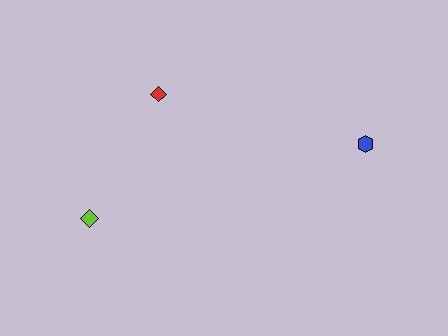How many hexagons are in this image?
There is 1 hexagon.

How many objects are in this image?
There are 3 objects.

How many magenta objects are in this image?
There are no magenta objects.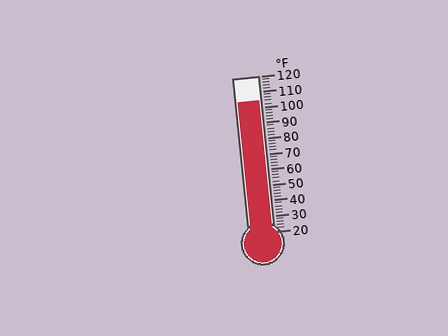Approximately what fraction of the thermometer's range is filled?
The thermometer is filled to approximately 85% of its range.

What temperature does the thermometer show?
The thermometer shows approximately 104°F.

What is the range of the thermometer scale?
The thermometer scale ranges from 20°F to 120°F.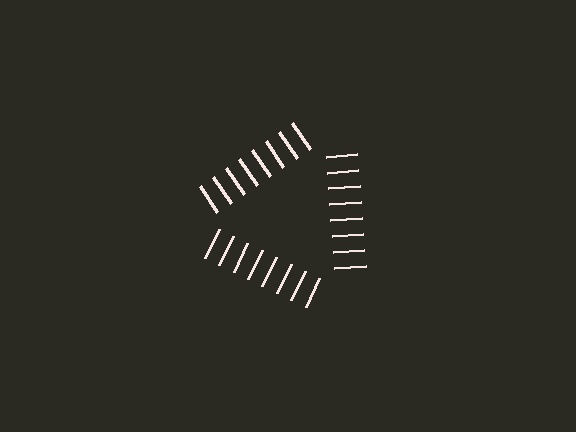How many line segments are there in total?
24 — 8 along each of the 3 edges.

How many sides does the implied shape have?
3 sides — the line-ends trace a triangle.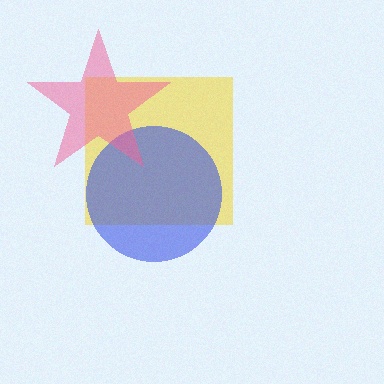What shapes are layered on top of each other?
The layered shapes are: a yellow square, a blue circle, a pink star.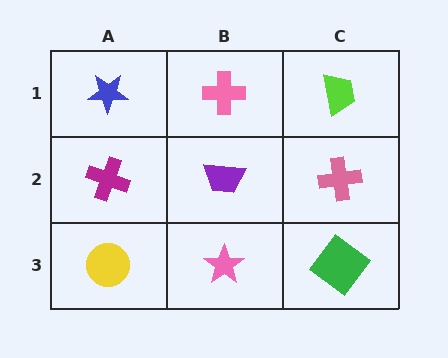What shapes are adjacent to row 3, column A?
A magenta cross (row 2, column A), a pink star (row 3, column B).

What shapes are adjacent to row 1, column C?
A pink cross (row 2, column C), a pink cross (row 1, column B).